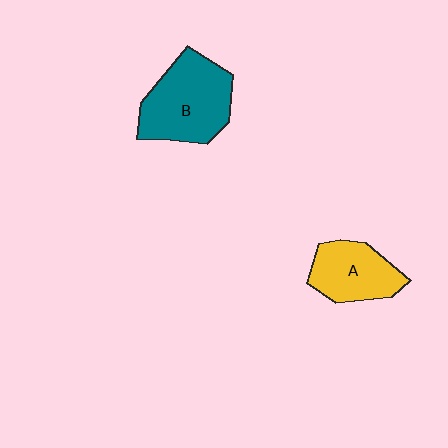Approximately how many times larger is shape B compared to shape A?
Approximately 1.5 times.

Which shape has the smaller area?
Shape A (yellow).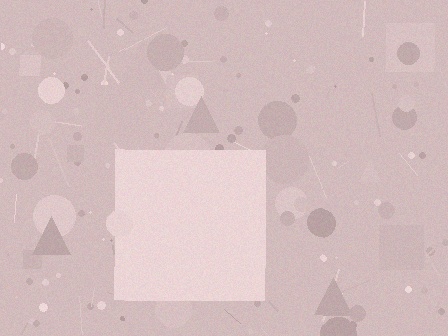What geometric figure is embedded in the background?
A square is embedded in the background.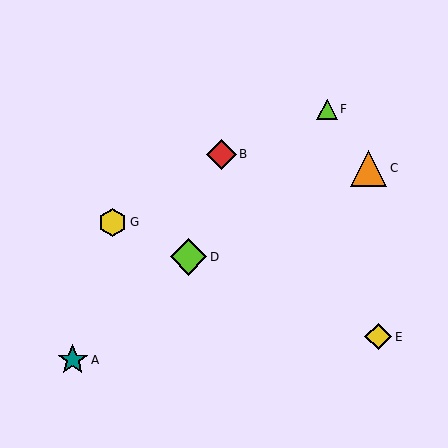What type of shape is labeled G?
Shape G is a yellow hexagon.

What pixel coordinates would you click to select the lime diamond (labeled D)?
Click at (188, 257) to select the lime diamond D.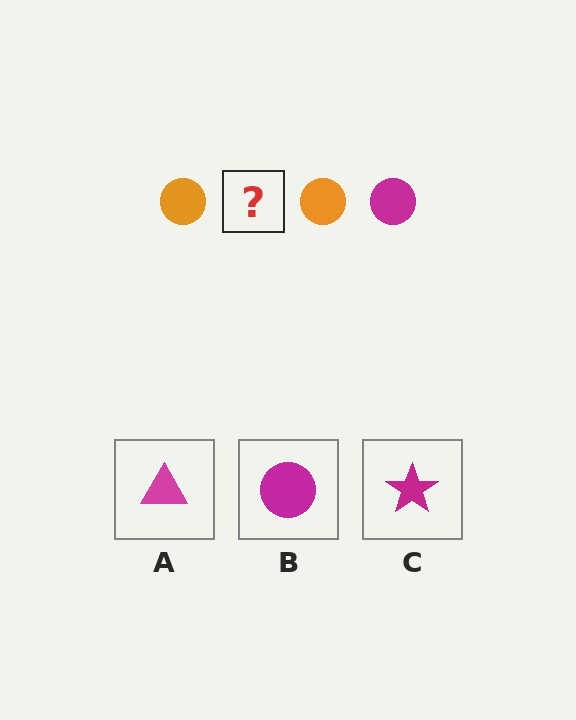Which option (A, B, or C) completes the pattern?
B.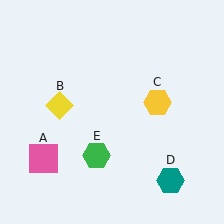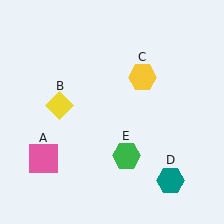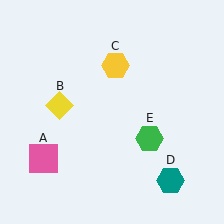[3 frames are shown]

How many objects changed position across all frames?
2 objects changed position: yellow hexagon (object C), green hexagon (object E).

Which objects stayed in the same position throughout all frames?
Pink square (object A) and yellow diamond (object B) and teal hexagon (object D) remained stationary.